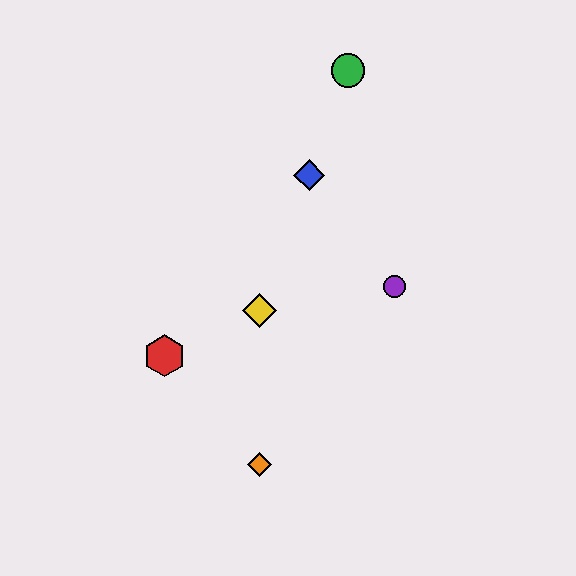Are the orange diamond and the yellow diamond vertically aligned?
Yes, both are at x≈259.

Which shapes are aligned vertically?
The yellow diamond, the orange diamond are aligned vertically.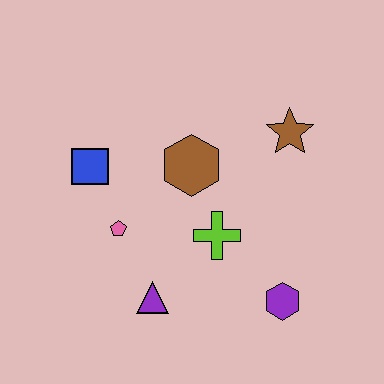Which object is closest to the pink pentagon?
The blue square is closest to the pink pentagon.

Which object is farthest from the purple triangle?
The brown star is farthest from the purple triangle.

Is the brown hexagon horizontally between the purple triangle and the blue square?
No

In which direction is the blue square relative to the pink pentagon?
The blue square is above the pink pentagon.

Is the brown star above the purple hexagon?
Yes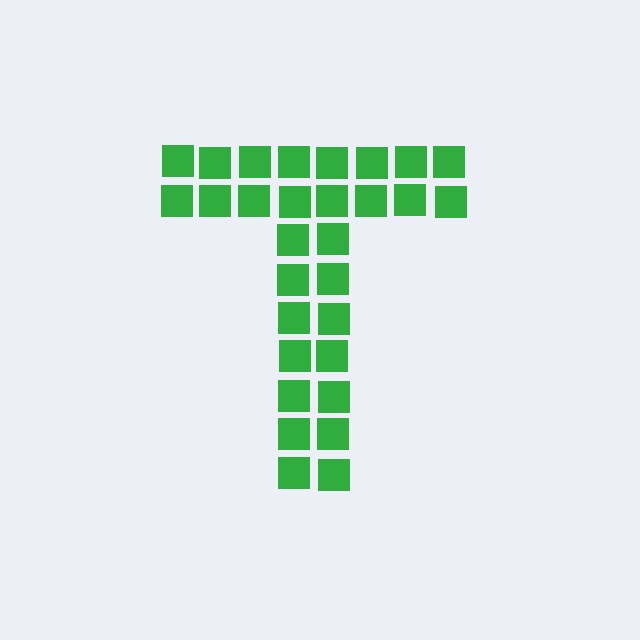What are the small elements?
The small elements are squares.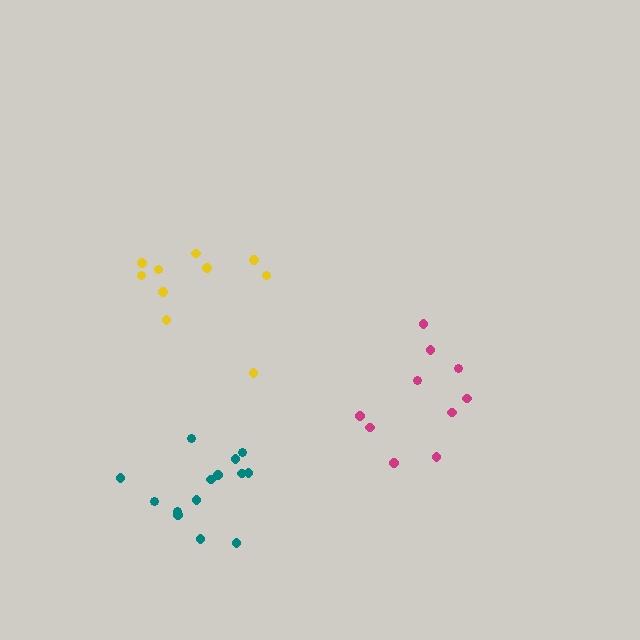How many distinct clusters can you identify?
There are 3 distinct clusters.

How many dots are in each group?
Group 1: 14 dots, Group 2: 10 dots, Group 3: 10 dots (34 total).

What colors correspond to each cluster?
The clusters are colored: teal, magenta, yellow.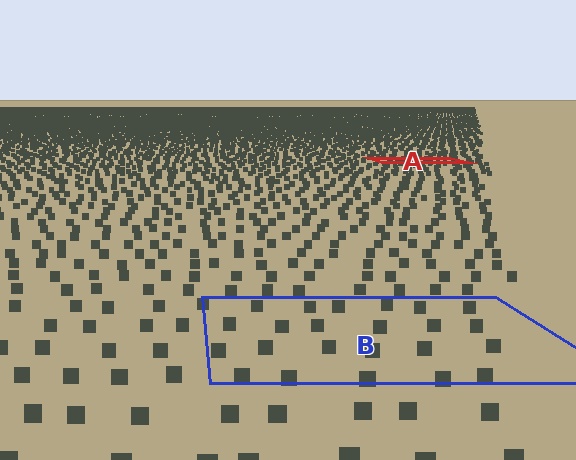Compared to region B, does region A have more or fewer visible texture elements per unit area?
Region A has more texture elements per unit area — they are packed more densely because it is farther away.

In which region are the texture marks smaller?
The texture marks are smaller in region A, because it is farther away.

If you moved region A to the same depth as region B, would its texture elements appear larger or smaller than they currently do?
They would appear larger. At a closer depth, the same texture elements are projected at a bigger on-screen size.